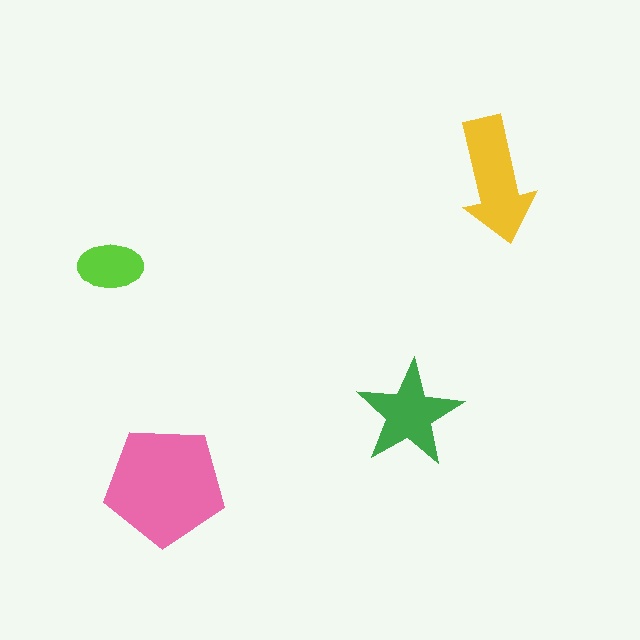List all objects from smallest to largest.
The lime ellipse, the green star, the yellow arrow, the pink pentagon.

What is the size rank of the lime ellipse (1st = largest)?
4th.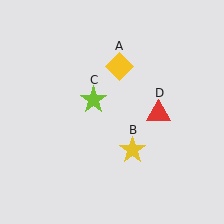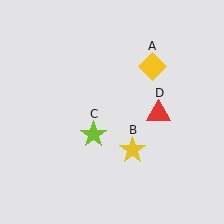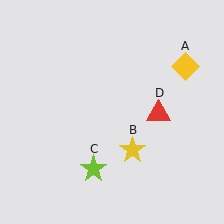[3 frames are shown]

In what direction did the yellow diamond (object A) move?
The yellow diamond (object A) moved right.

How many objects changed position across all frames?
2 objects changed position: yellow diamond (object A), lime star (object C).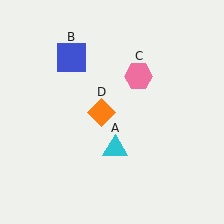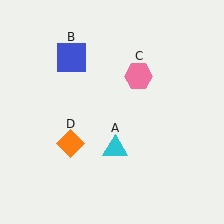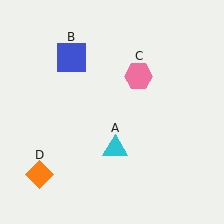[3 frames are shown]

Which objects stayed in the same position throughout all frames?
Cyan triangle (object A) and blue square (object B) and pink hexagon (object C) remained stationary.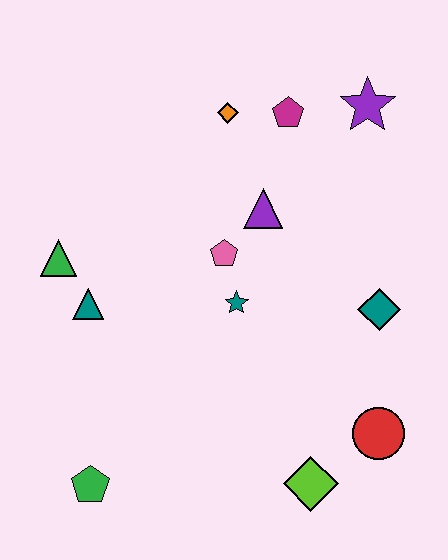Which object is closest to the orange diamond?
The magenta pentagon is closest to the orange diamond.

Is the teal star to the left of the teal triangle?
No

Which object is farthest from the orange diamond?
The green pentagon is farthest from the orange diamond.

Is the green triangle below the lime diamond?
No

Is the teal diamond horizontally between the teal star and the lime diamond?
No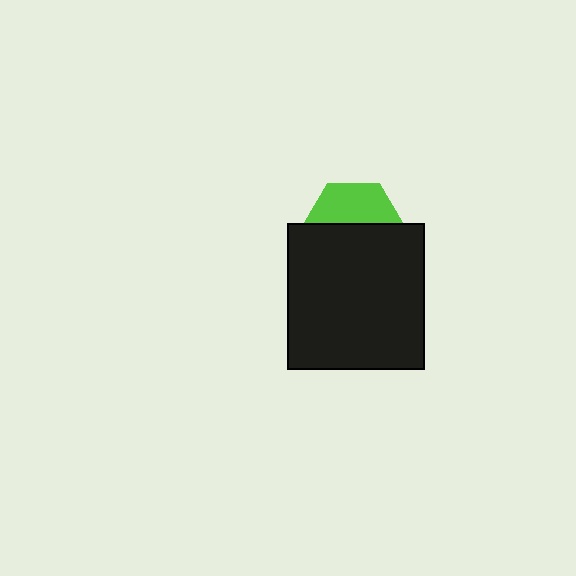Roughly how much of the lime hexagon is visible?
A small part of it is visible (roughly 43%).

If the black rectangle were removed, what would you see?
You would see the complete lime hexagon.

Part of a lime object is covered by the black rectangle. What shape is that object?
It is a hexagon.